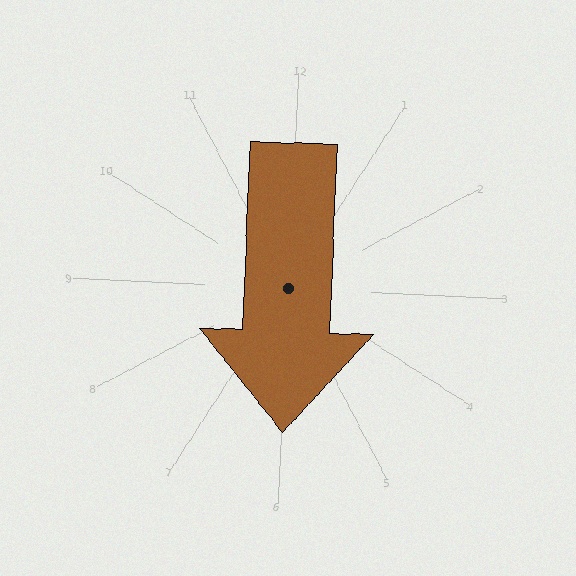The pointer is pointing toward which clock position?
Roughly 6 o'clock.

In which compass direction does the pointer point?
South.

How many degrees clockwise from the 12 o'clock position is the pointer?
Approximately 179 degrees.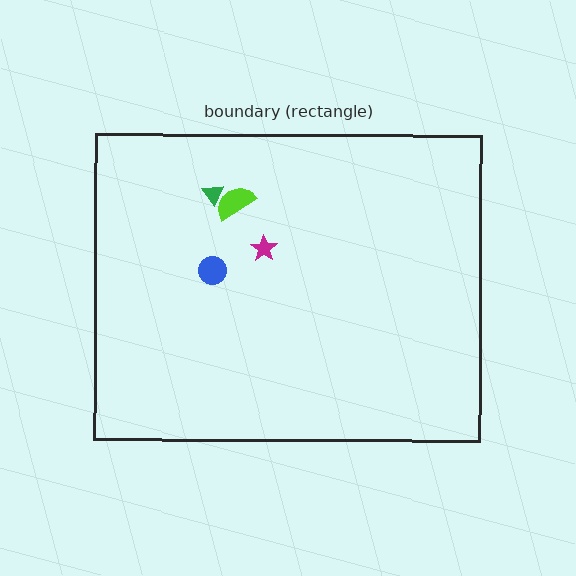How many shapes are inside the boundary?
4 inside, 0 outside.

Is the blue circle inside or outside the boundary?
Inside.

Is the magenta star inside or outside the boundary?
Inside.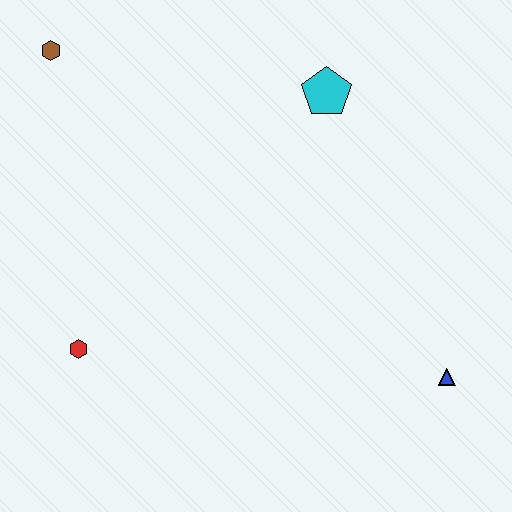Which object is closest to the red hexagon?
The brown hexagon is closest to the red hexagon.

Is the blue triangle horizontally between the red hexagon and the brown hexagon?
No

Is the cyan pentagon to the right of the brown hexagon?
Yes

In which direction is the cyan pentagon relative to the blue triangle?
The cyan pentagon is above the blue triangle.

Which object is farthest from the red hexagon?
The blue triangle is farthest from the red hexagon.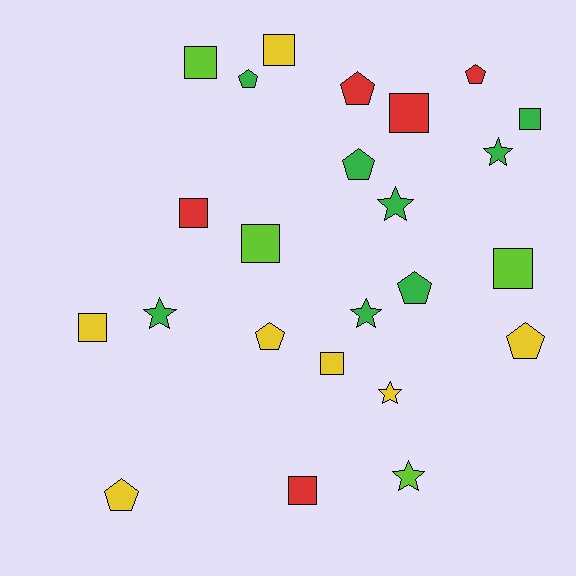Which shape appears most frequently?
Square, with 10 objects.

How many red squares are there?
There are 3 red squares.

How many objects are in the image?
There are 24 objects.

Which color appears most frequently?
Green, with 8 objects.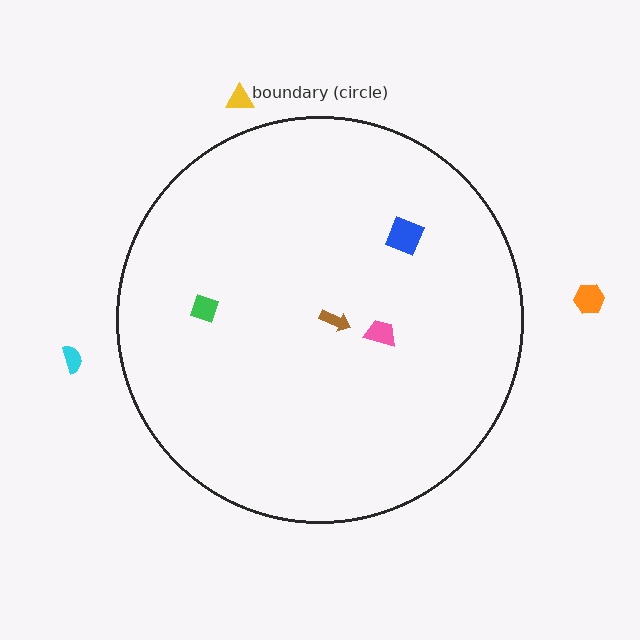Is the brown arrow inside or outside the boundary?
Inside.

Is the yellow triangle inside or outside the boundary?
Outside.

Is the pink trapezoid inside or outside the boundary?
Inside.